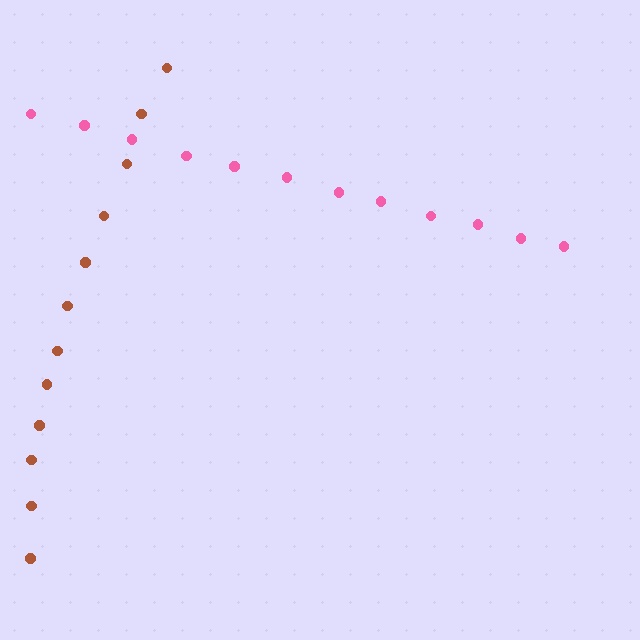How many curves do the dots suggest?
There are 2 distinct paths.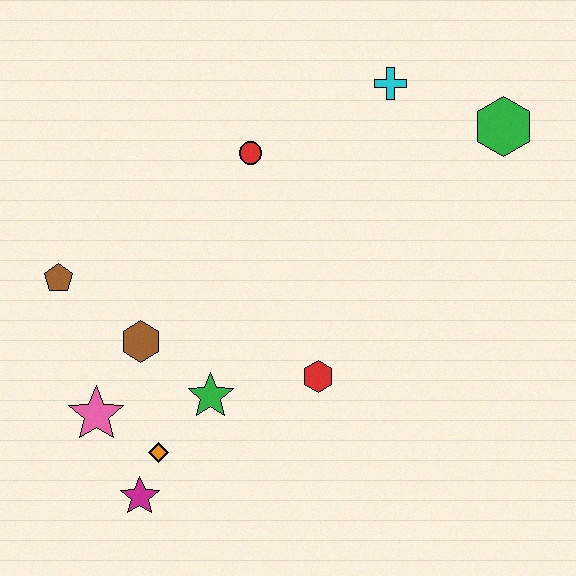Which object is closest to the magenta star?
The orange diamond is closest to the magenta star.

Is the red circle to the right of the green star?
Yes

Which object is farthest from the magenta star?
The green hexagon is farthest from the magenta star.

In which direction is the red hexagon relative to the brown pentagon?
The red hexagon is to the right of the brown pentagon.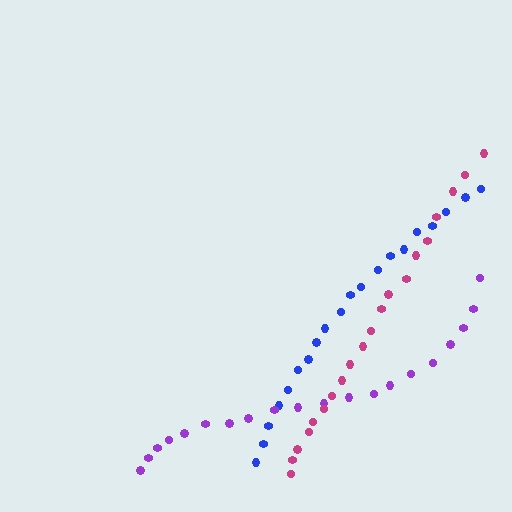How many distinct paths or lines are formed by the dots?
There are 3 distinct paths.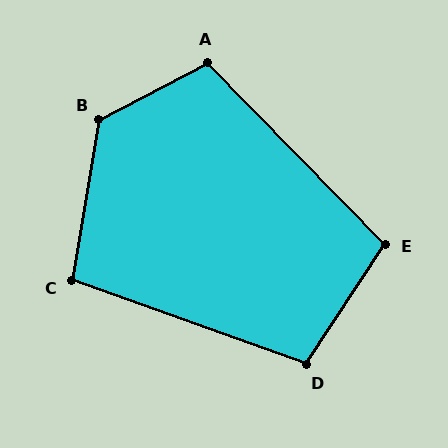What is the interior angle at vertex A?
Approximately 106 degrees (obtuse).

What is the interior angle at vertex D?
Approximately 104 degrees (obtuse).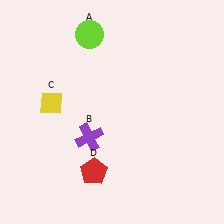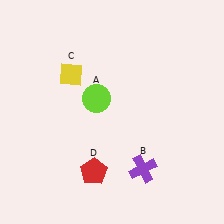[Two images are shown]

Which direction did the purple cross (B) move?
The purple cross (B) moved right.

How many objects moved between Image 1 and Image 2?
3 objects moved between the two images.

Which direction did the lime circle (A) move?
The lime circle (A) moved down.